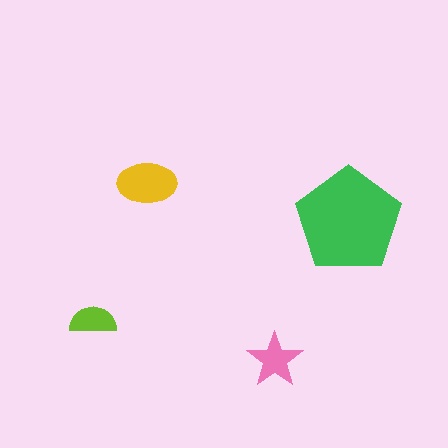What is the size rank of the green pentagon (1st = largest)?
1st.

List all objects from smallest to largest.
The lime semicircle, the pink star, the yellow ellipse, the green pentagon.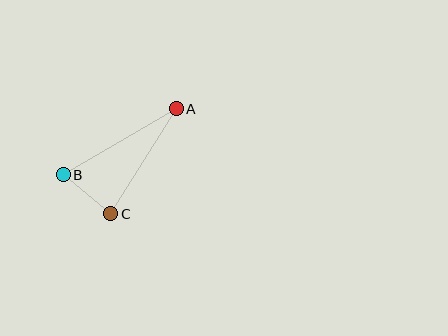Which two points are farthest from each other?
Points A and B are farthest from each other.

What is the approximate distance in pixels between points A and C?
The distance between A and C is approximately 124 pixels.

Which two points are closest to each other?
Points B and C are closest to each other.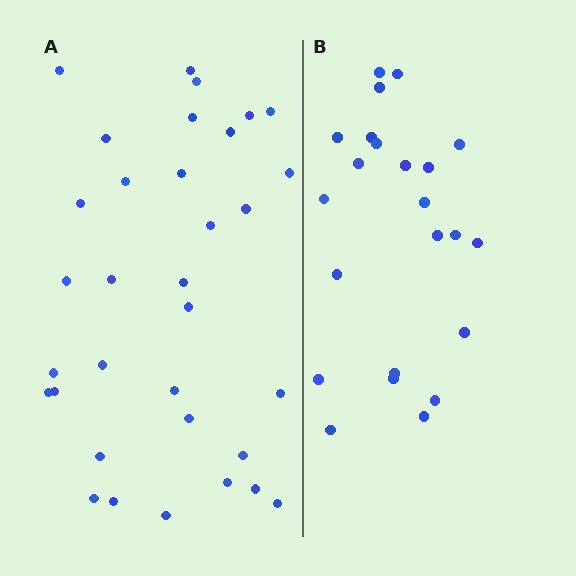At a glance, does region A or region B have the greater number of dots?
Region A (the left region) has more dots.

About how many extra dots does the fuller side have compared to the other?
Region A has roughly 10 or so more dots than region B.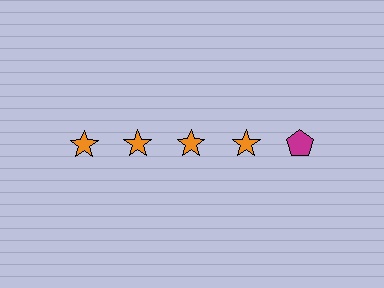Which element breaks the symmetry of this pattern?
The magenta pentagon in the top row, rightmost column breaks the symmetry. All other shapes are orange stars.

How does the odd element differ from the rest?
It differs in both color (magenta instead of orange) and shape (pentagon instead of star).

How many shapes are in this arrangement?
There are 5 shapes arranged in a grid pattern.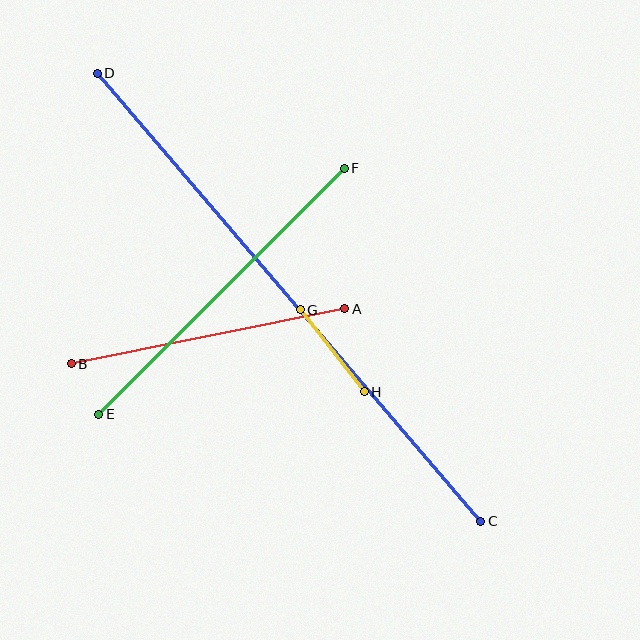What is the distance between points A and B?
The distance is approximately 279 pixels.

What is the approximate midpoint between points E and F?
The midpoint is at approximately (222, 291) pixels.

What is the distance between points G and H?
The distance is approximately 104 pixels.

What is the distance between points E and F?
The distance is approximately 347 pixels.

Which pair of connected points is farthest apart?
Points C and D are farthest apart.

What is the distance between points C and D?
The distance is approximately 590 pixels.